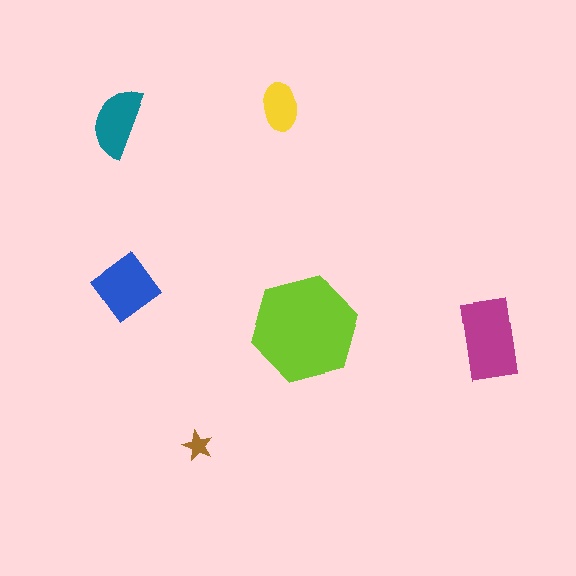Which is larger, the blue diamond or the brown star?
The blue diamond.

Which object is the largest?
The lime hexagon.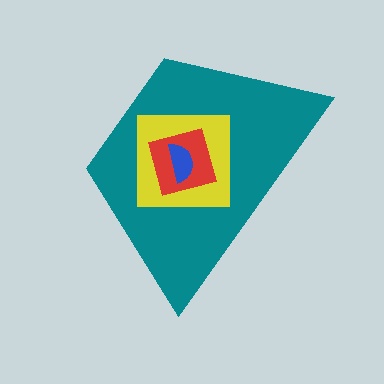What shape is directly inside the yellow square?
The red diamond.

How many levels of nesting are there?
4.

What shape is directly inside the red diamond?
The blue semicircle.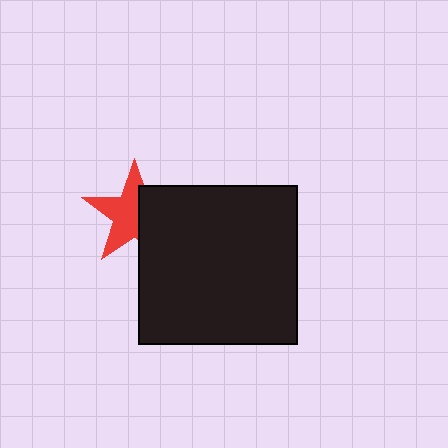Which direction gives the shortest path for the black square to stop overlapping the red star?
Moving right gives the shortest separation.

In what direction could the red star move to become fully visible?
The red star could move left. That would shift it out from behind the black square entirely.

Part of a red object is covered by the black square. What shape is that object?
It is a star.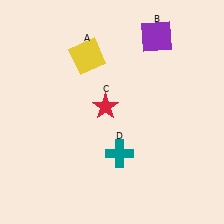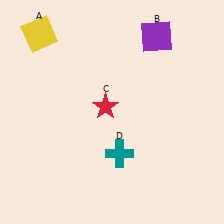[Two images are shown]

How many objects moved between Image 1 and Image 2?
1 object moved between the two images.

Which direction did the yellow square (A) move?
The yellow square (A) moved left.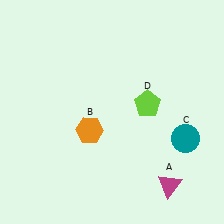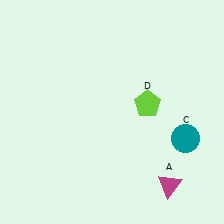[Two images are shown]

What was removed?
The orange hexagon (B) was removed in Image 2.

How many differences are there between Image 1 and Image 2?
There is 1 difference between the two images.